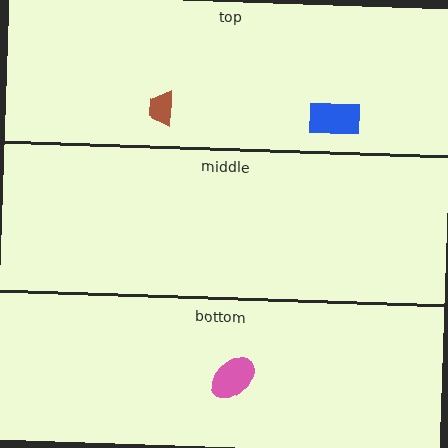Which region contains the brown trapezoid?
The top region.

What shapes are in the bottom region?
The pink ellipse.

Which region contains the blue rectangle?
The top region.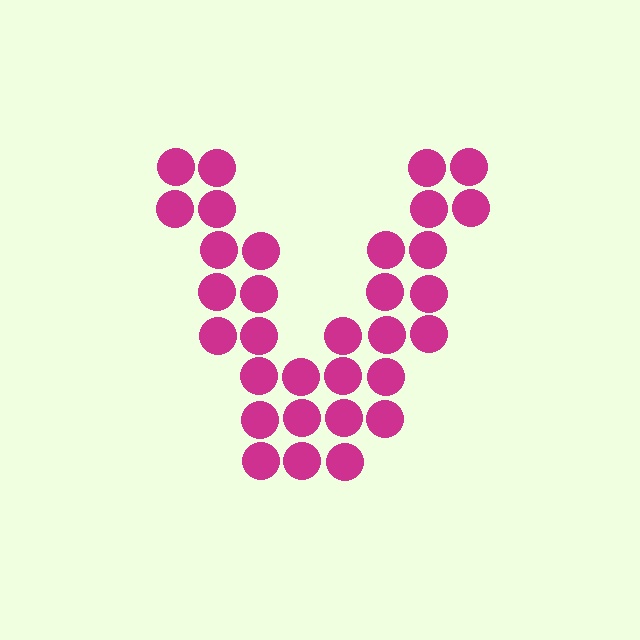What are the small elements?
The small elements are circles.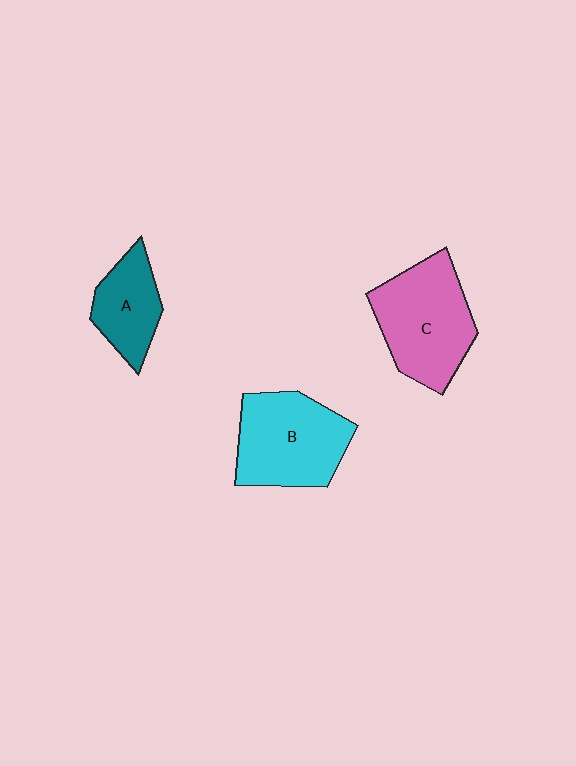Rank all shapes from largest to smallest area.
From largest to smallest: C (pink), B (cyan), A (teal).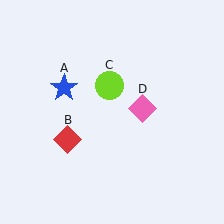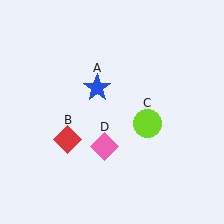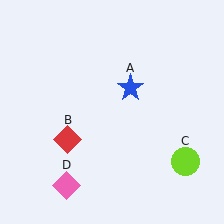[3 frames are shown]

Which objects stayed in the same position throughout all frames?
Red diamond (object B) remained stationary.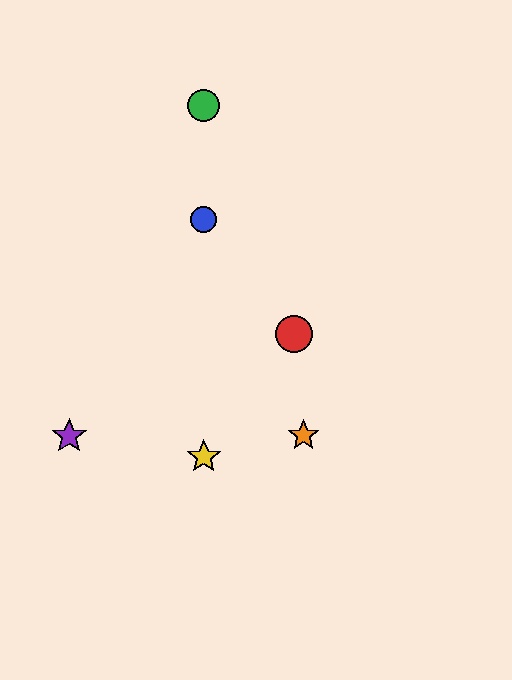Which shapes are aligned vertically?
The blue circle, the green circle, the yellow star are aligned vertically.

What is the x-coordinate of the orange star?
The orange star is at x≈304.